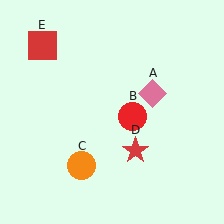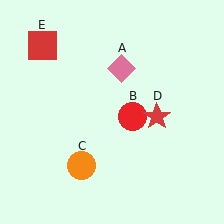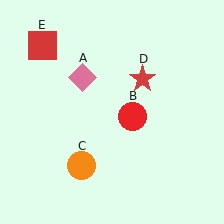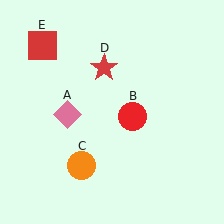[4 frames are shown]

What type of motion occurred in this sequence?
The pink diamond (object A), red star (object D) rotated counterclockwise around the center of the scene.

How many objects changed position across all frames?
2 objects changed position: pink diamond (object A), red star (object D).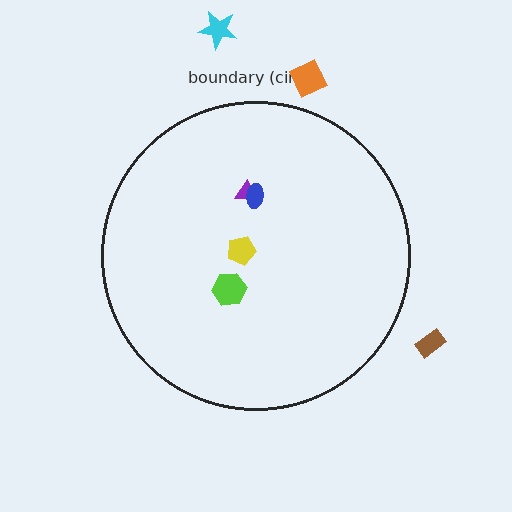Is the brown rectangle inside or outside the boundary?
Outside.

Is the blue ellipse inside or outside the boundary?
Inside.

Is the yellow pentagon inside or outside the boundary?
Inside.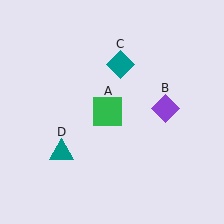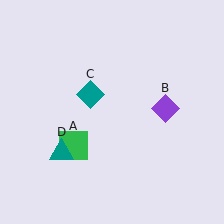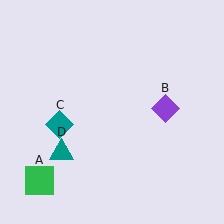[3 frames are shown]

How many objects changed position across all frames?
2 objects changed position: green square (object A), teal diamond (object C).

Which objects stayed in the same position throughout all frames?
Purple diamond (object B) and teal triangle (object D) remained stationary.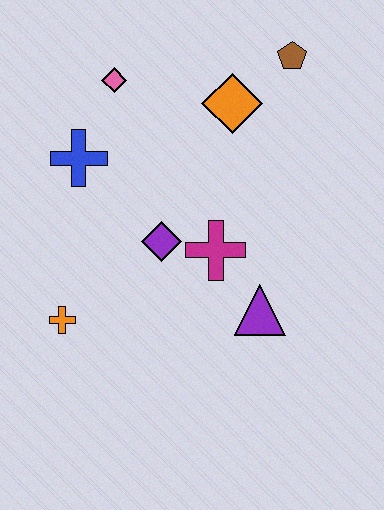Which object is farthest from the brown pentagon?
The orange cross is farthest from the brown pentagon.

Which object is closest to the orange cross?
The purple diamond is closest to the orange cross.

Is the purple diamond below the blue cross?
Yes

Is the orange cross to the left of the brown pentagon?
Yes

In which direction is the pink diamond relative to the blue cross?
The pink diamond is above the blue cross.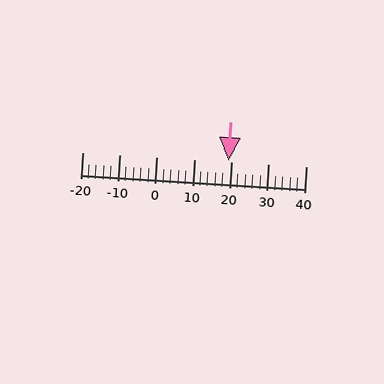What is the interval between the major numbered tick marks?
The major tick marks are spaced 10 units apart.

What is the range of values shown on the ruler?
The ruler shows values from -20 to 40.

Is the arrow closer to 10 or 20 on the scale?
The arrow is closer to 20.